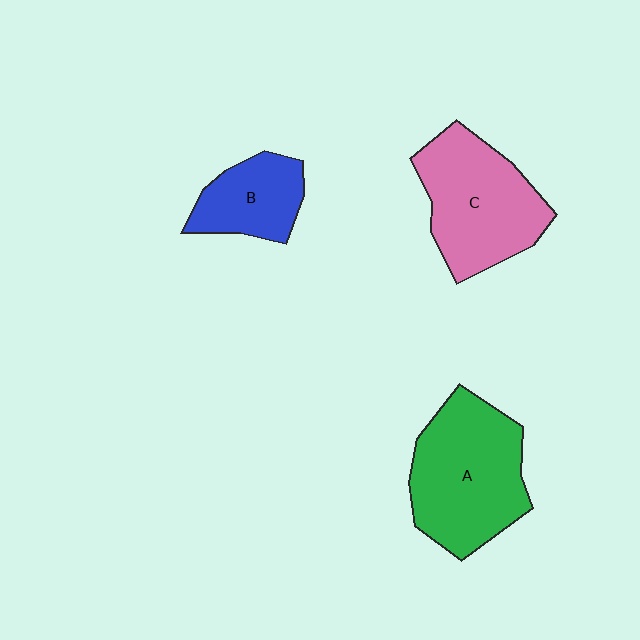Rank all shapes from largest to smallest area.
From largest to smallest: A (green), C (pink), B (blue).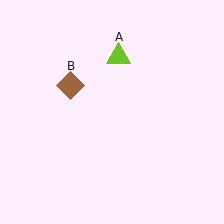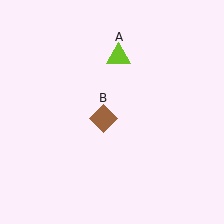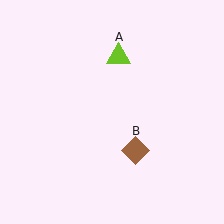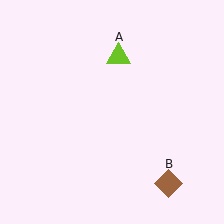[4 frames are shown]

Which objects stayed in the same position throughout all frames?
Lime triangle (object A) remained stationary.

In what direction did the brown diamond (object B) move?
The brown diamond (object B) moved down and to the right.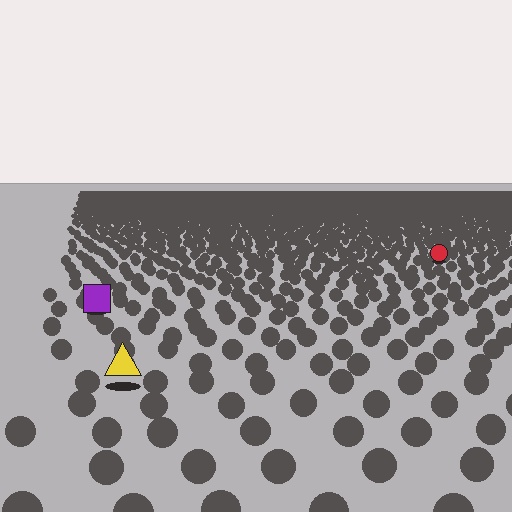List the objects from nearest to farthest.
From nearest to farthest: the yellow triangle, the purple square, the red circle.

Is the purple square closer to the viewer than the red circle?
Yes. The purple square is closer — you can tell from the texture gradient: the ground texture is coarser near it.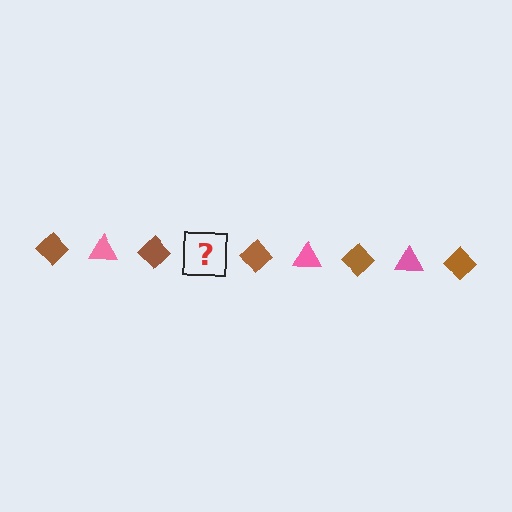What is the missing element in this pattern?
The missing element is a pink triangle.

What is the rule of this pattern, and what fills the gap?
The rule is that the pattern alternates between brown diamond and pink triangle. The gap should be filled with a pink triangle.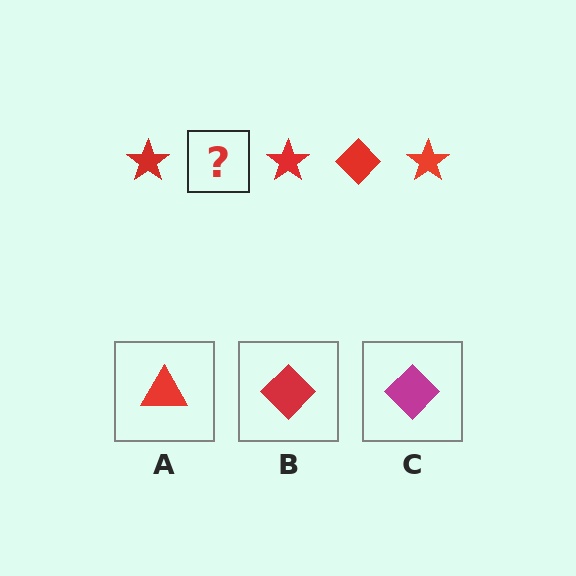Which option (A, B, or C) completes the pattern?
B.